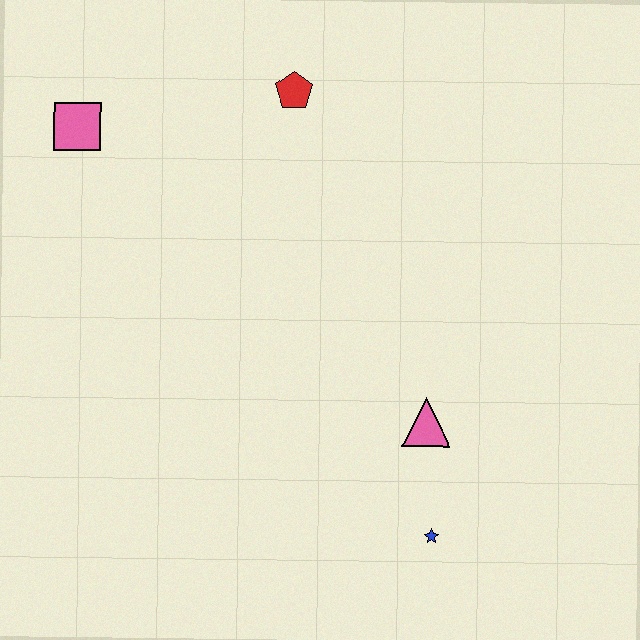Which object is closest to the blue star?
The pink triangle is closest to the blue star.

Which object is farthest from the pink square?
The blue star is farthest from the pink square.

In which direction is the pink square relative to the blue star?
The pink square is above the blue star.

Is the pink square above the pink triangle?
Yes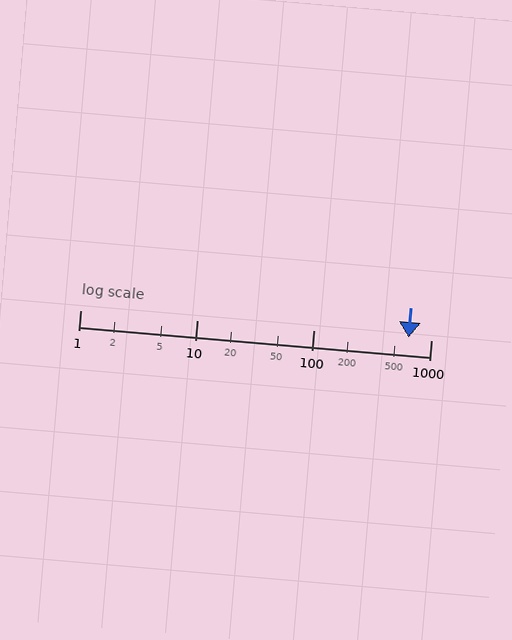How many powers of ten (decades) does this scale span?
The scale spans 3 decades, from 1 to 1000.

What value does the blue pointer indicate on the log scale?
The pointer indicates approximately 640.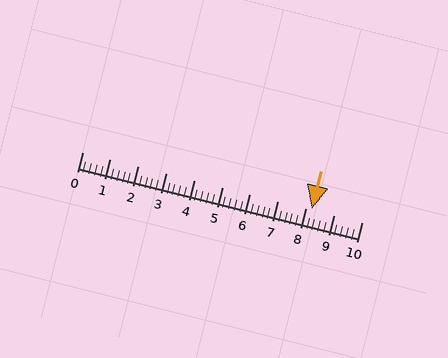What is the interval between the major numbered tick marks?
The major tick marks are spaced 1 units apart.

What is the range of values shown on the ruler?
The ruler shows values from 0 to 10.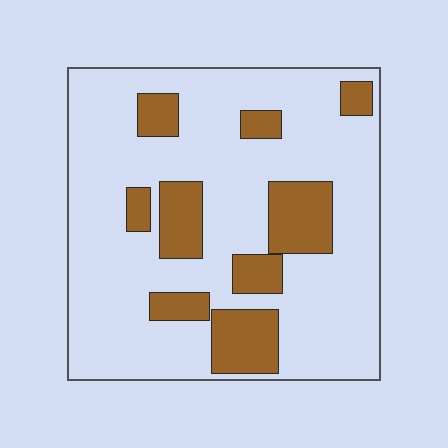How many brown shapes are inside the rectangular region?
9.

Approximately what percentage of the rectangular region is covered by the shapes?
Approximately 20%.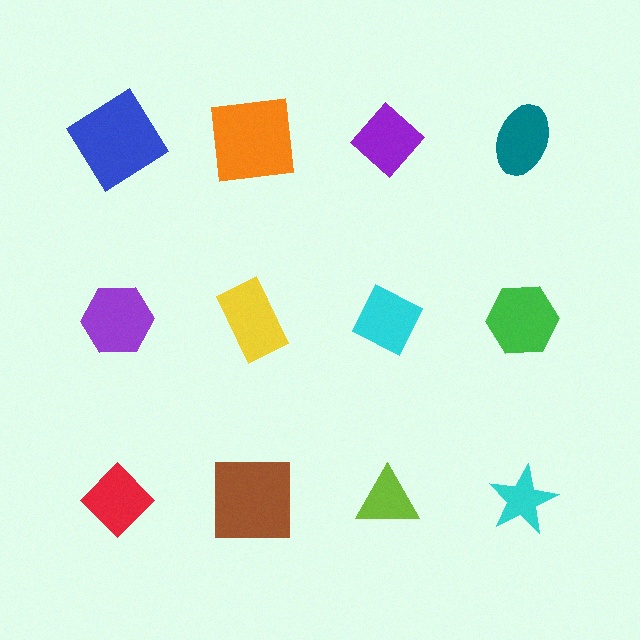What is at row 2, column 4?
A green hexagon.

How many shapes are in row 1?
4 shapes.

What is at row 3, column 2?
A brown square.